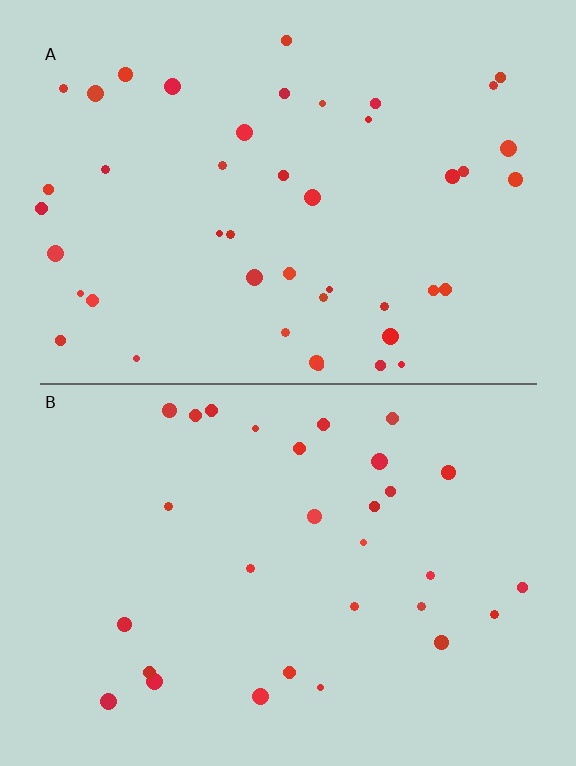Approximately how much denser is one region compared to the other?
Approximately 1.5× — region A over region B.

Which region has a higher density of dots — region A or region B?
A (the top).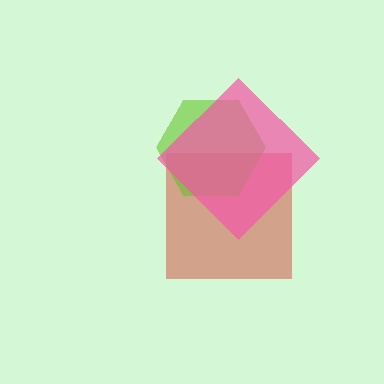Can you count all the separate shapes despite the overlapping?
Yes, there are 3 separate shapes.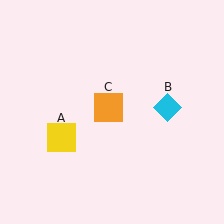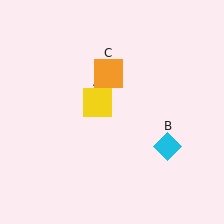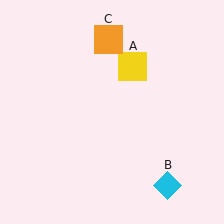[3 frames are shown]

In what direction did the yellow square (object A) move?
The yellow square (object A) moved up and to the right.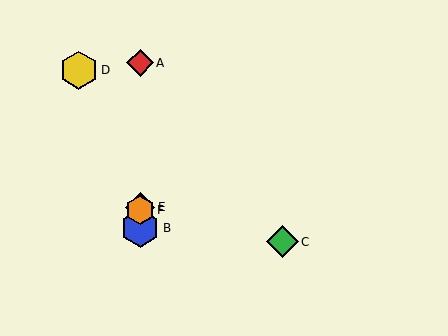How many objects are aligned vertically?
4 objects (A, B, E, F) are aligned vertically.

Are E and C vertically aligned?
No, E is at x≈140 and C is at x≈282.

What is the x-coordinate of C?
Object C is at x≈282.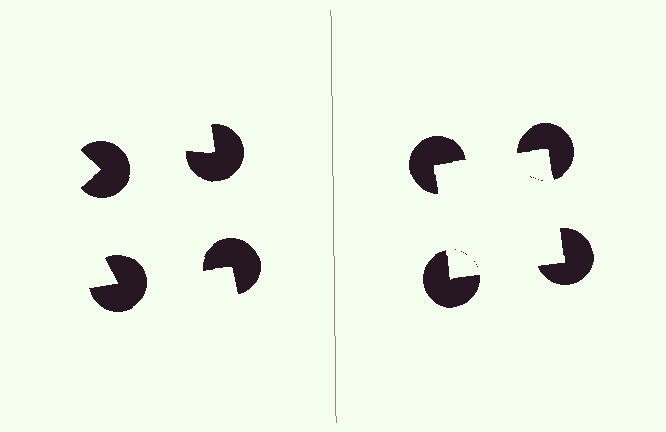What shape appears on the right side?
An illusory square.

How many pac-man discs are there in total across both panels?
8 — 4 on each side.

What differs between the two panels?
The pac-man discs are positioned identically on both sides; only the wedge orientations differ. On the right they align to a square; on the left they are misaligned.